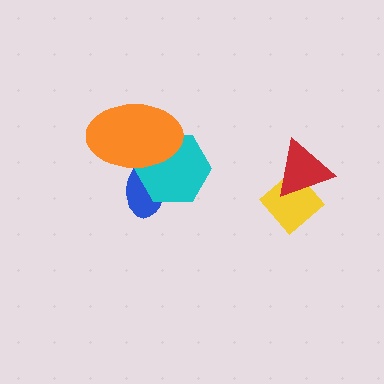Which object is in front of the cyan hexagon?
The orange ellipse is in front of the cyan hexagon.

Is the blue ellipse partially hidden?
Yes, it is partially covered by another shape.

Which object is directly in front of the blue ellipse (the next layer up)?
The cyan hexagon is directly in front of the blue ellipse.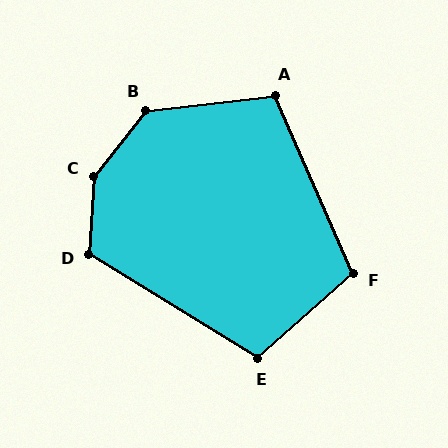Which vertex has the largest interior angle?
C, at approximately 146 degrees.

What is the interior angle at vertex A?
Approximately 107 degrees (obtuse).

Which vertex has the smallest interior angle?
E, at approximately 107 degrees.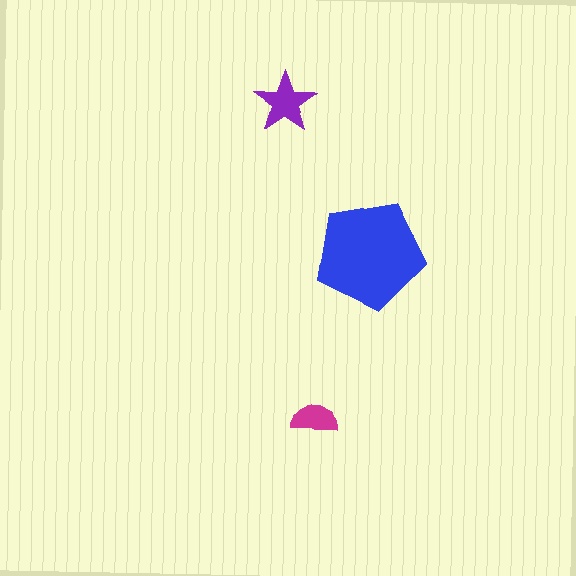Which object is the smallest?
The magenta semicircle.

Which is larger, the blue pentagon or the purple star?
The blue pentagon.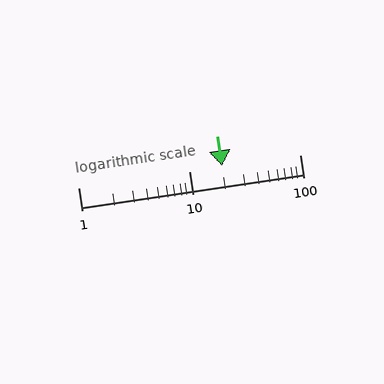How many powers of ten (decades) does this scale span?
The scale spans 2 decades, from 1 to 100.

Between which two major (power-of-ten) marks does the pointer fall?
The pointer is between 10 and 100.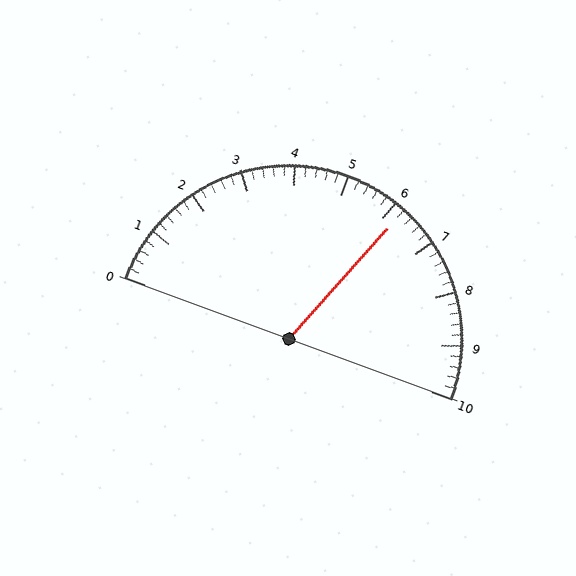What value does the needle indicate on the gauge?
The needle indicates approximately 6.2.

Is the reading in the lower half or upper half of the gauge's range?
The reading is in the upper half of the range (0 to 10).